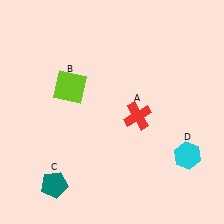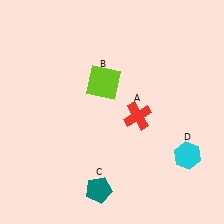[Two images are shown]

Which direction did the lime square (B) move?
The lime square (B) moved right.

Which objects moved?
The objects that moved are: the lime square (B), the teal pentagon (C).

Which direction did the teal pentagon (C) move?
The teal pentagon (C) moved right.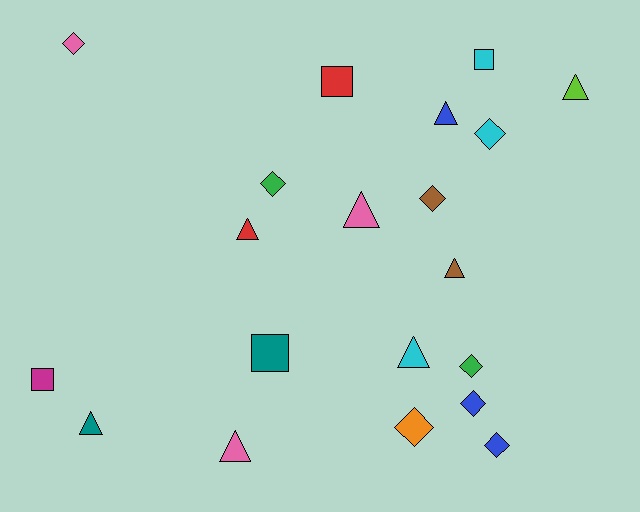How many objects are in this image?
There are 20 objects.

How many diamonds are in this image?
There are 8 diamonds.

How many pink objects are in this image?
There are 3 pink objects.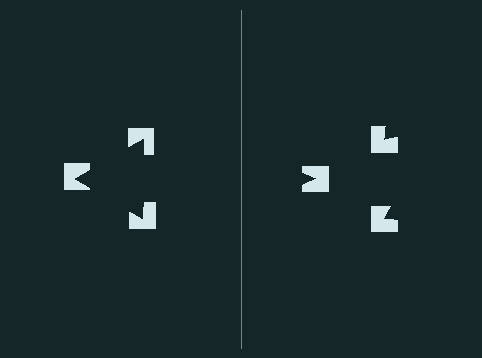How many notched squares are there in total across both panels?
6 — 3 on each side.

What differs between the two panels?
The notched squares are positioned identically on both sides; only the wedge orientations differ. On the left they align to a triangle; on the right they are misaligned.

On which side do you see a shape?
An illusory triangle appears on the left side. On the right side the wedge cuts are rotated, so no coherent shape forms.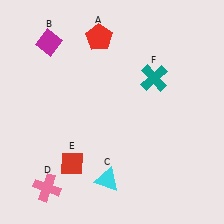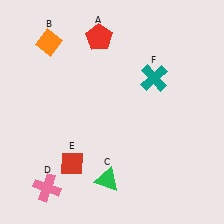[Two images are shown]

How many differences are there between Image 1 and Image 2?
There are 2 differences between the two images.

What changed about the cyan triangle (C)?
In Image 1, C is cyan. In Image 2, it changed to green.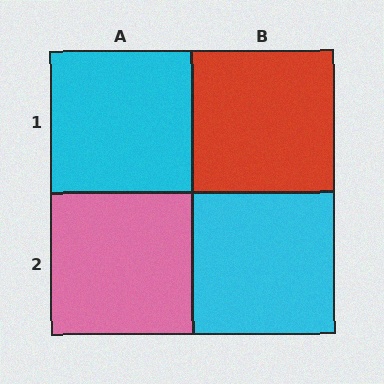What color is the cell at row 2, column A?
Pink.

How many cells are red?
1 cell is red.